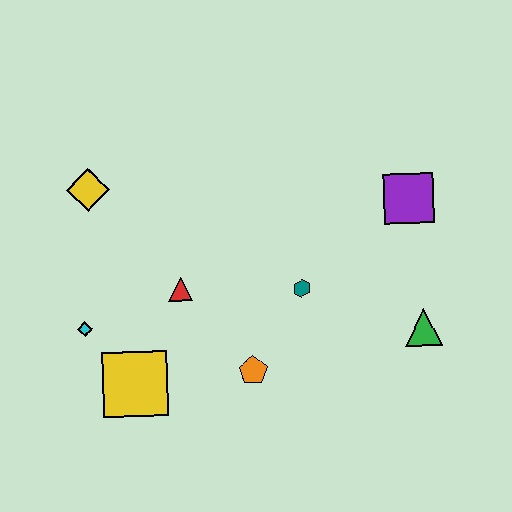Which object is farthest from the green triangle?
The yellow diamond is farthest from the green triangle.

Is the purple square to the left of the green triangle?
Yes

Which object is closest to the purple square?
The green triangle is closest to the purple square.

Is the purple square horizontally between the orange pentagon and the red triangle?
No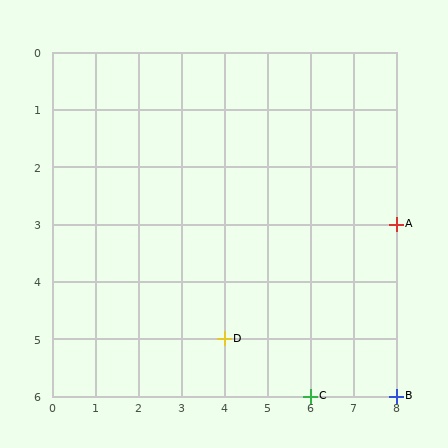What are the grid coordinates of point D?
Point D is at grid coordinates (4, 5).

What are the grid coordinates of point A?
Point A is at grid coordinates (8, 3).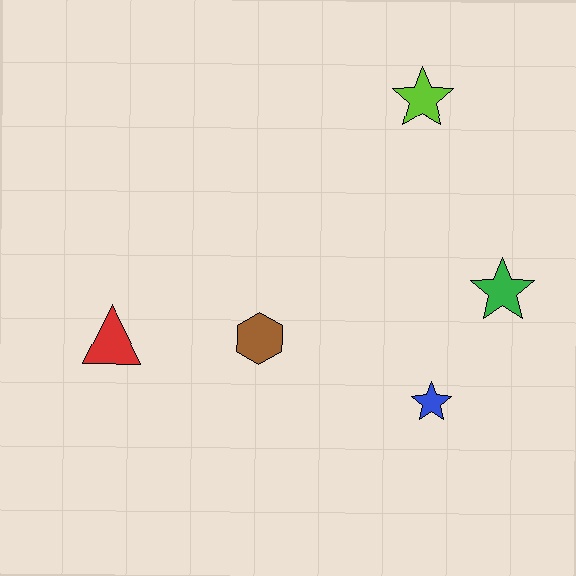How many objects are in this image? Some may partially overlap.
There are 5 objects.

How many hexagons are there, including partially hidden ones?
There is 1 hexagon.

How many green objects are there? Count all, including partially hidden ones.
There is 1 green object.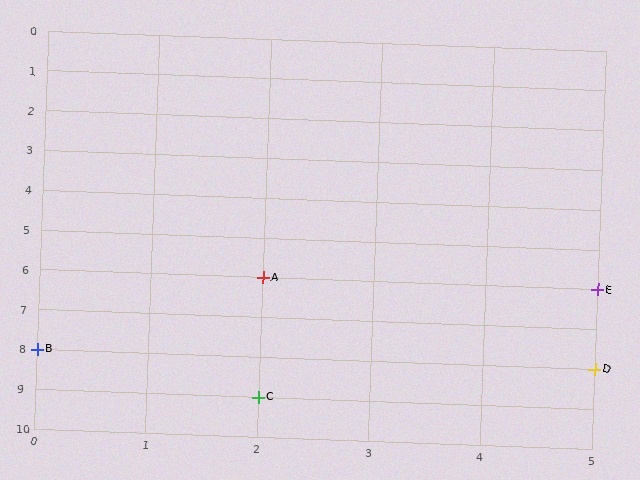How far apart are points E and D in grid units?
Points E and D are 2 rows apart.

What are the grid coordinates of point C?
Point C is at grid coordinates (2, 9).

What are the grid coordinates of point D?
Point D is at grid coordinates (5, 8).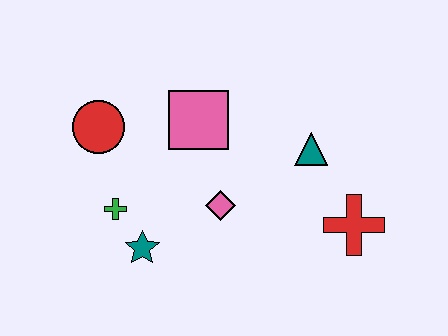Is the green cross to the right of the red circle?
Yes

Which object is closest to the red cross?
The teal triangle is closest to the red cross.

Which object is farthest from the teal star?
The red cross is farthest from the teal star.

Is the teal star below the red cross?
Yes